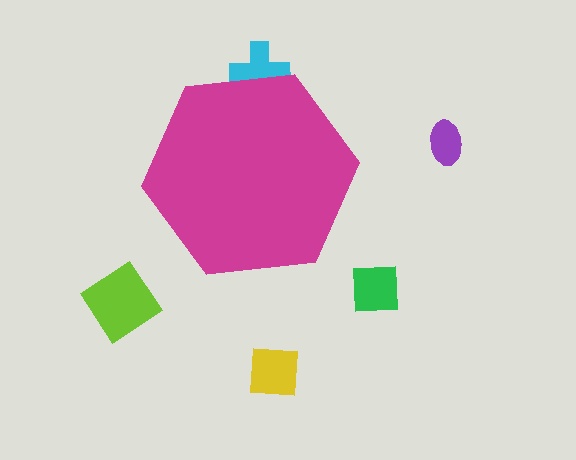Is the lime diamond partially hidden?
No, the lime diamond is fully visible.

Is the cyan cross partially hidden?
Yes, the cyan cross is partially hidden behind the magenta hexagon.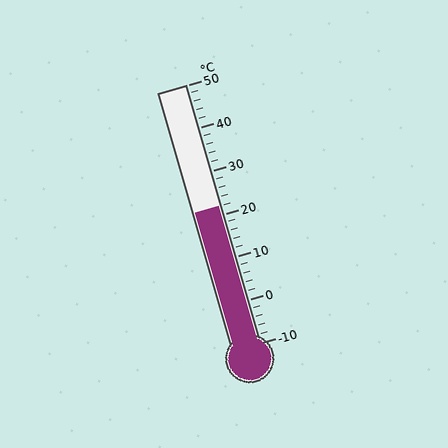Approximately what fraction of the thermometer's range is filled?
The thermometer is filled to approximately 55% of its range.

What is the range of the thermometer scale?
The thermometer scale ranges from -10°C to 50°C.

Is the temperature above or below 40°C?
The temperature is below 40°C.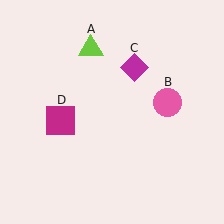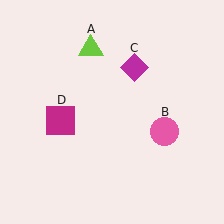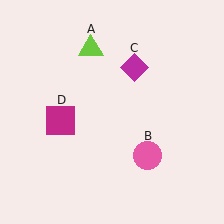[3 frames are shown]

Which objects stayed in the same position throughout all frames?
Lime triangle (object A) and magenta diamond (object C) and magenta square (object D) remained stationary.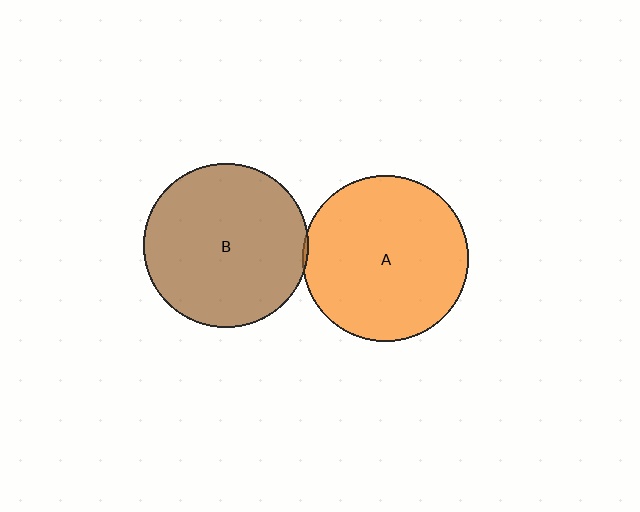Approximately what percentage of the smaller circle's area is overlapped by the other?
Approximately 5%.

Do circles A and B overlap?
Yes.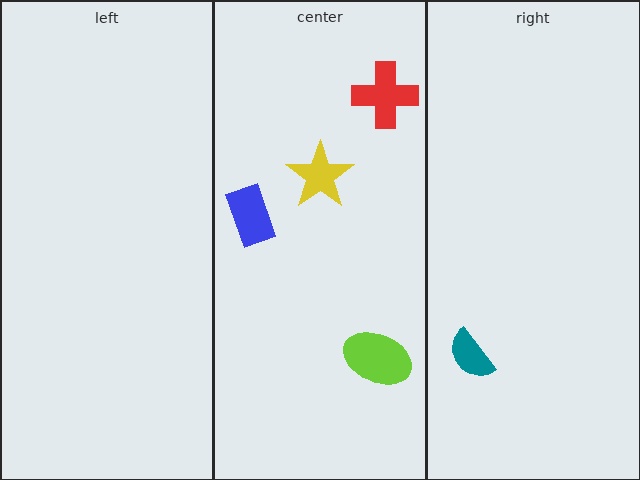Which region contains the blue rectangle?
The center region.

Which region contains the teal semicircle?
The right region.